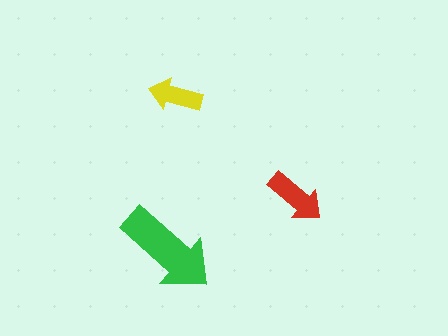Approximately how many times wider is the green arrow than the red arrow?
About 1.5 times wider.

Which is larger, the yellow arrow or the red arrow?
The red one.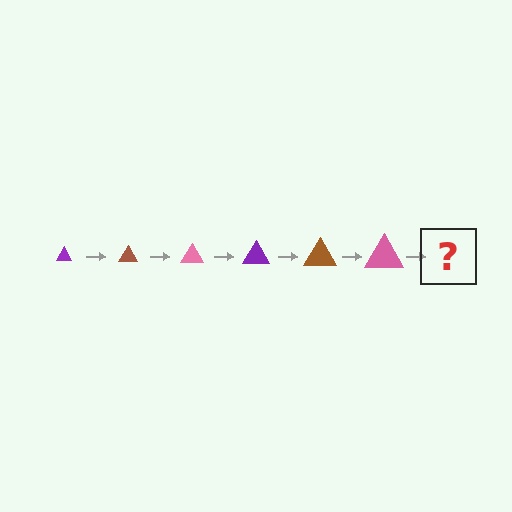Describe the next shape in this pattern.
It should be a purple triangle, larger than the previous one.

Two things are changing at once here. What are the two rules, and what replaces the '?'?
The two rules are that the triangle grows larger each step and the color cycles through purple, brown, and pink. The '?' should be a purple triangle, larger than the previous one.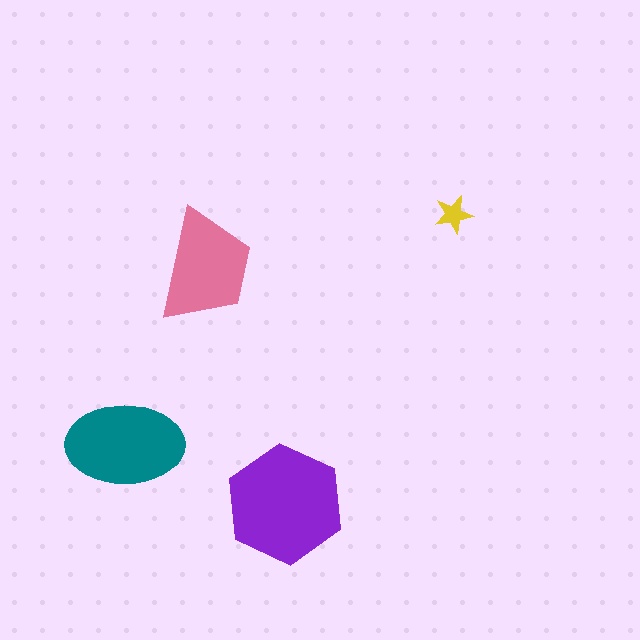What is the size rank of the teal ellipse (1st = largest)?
2nd.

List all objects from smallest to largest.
The yellow star, the pink trapezoid, the teal ellipse, the purple hexagon.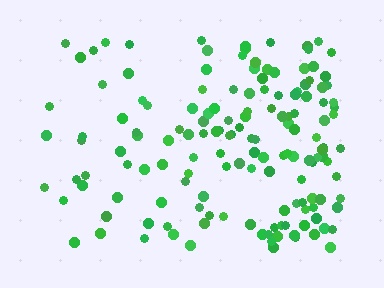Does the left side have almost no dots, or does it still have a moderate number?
Still a moderate number, just noticeably fewer than the right.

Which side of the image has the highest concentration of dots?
The right.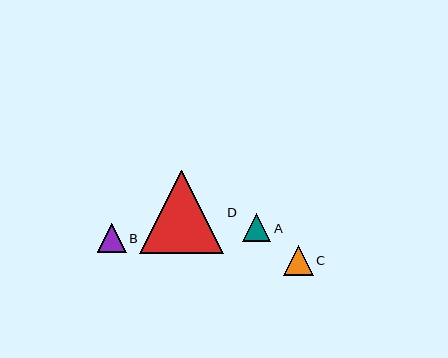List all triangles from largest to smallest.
From largest to smallest: D, C, B, A.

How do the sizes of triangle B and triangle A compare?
Triangle B and triangle A are approximately the same size.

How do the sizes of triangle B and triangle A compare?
Triangle B and triangle A are approximately the same size.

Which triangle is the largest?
Triangle D is the largest with a size of approximately 84 pixels.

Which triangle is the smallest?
Triangle A is the smallest with a size of approximately 28 pixels.